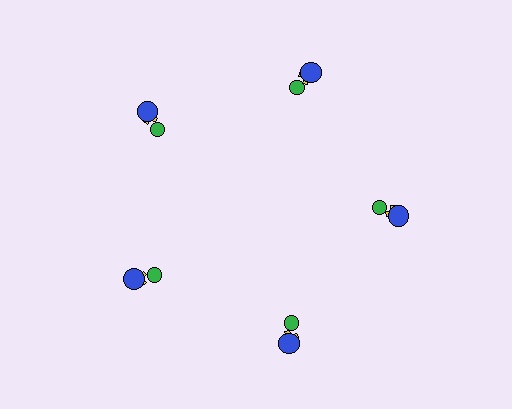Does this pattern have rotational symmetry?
Yes, this pattern has 5-fold rotational symmetry. It looks the same after rotating 72 degrees around the center.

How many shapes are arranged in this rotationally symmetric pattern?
There are 15 shapes, arranged in 5 groups of 3.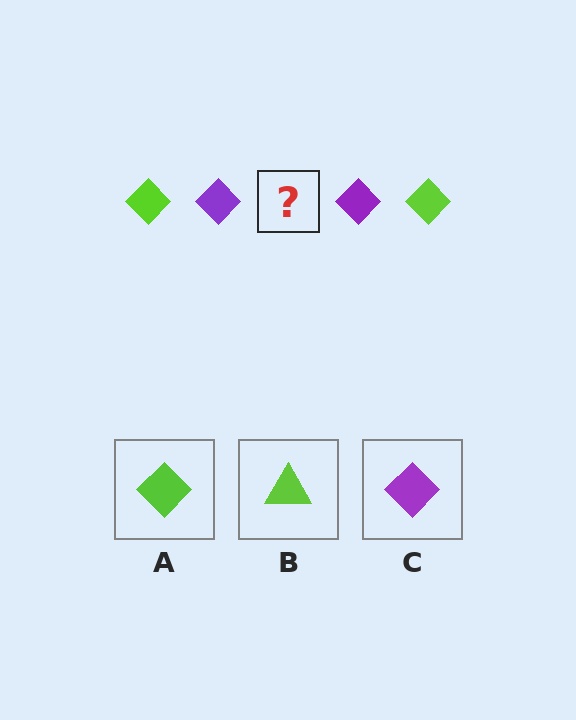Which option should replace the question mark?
Option A.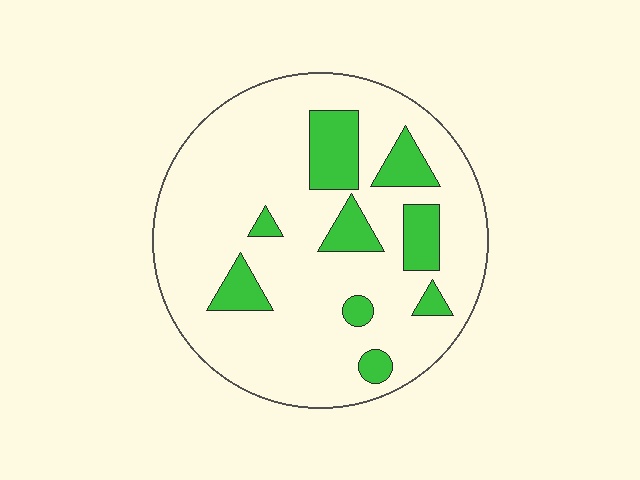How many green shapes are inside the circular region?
9.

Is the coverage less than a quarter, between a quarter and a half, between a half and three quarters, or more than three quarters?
Less than a quarter.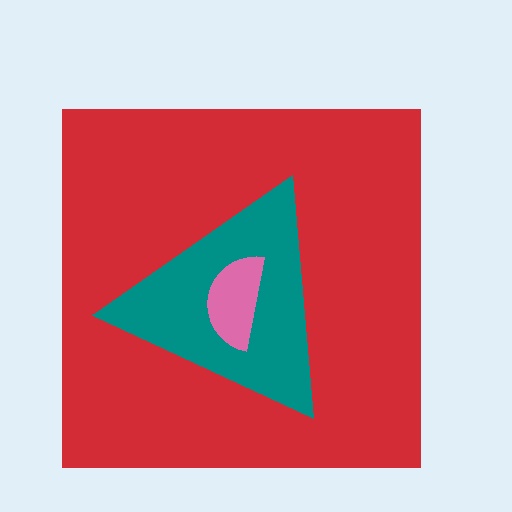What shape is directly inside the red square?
The teal triangle.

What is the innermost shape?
The pink semicircle.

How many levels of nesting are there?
3.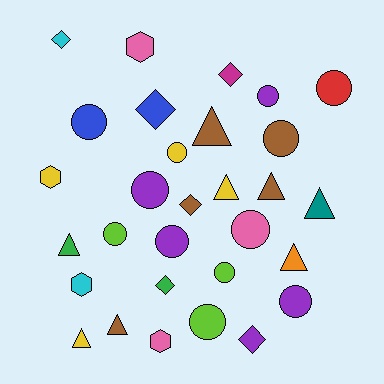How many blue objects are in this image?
There are 2 blue objects.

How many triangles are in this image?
There are 8 triangles.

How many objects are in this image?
There are 30 objects.